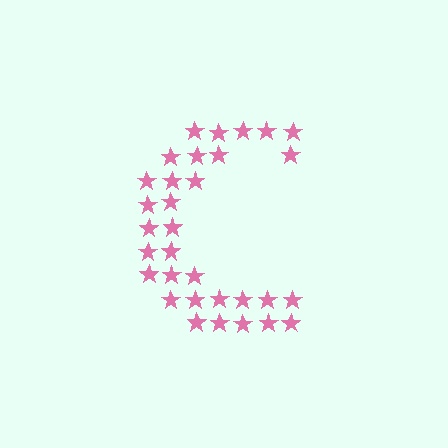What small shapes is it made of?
It is made of small stars.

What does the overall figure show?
The overall figure shows the letter C.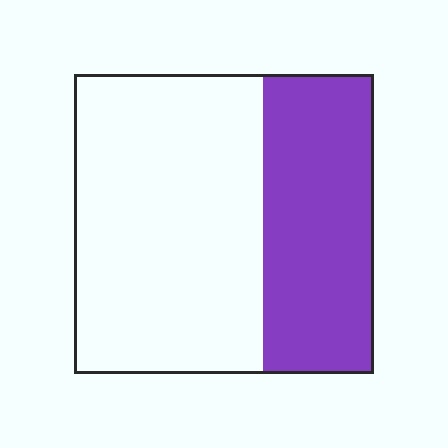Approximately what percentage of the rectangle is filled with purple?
Approximately 35%.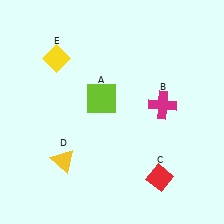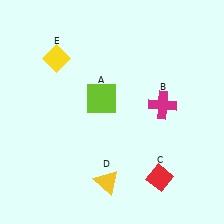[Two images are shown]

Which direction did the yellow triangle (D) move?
The yellow triangle (D) moved right.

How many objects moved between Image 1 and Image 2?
1 object moved between the two images.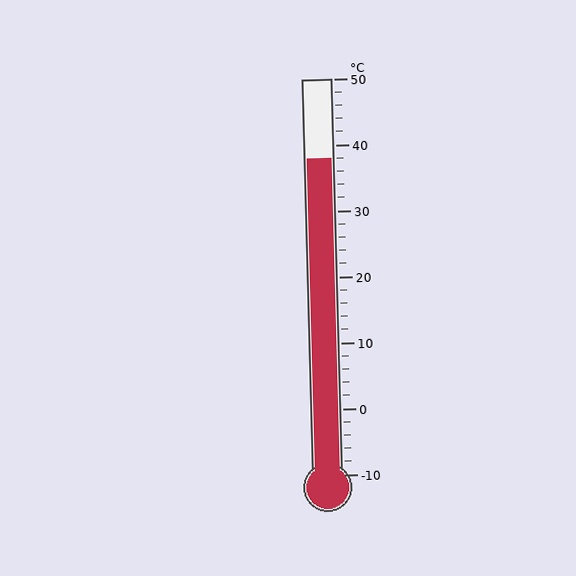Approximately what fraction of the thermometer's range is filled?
The thermometer is filled to approximately 80% of its range.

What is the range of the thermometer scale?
The thermometer scale ranges from -10°C to 50°C.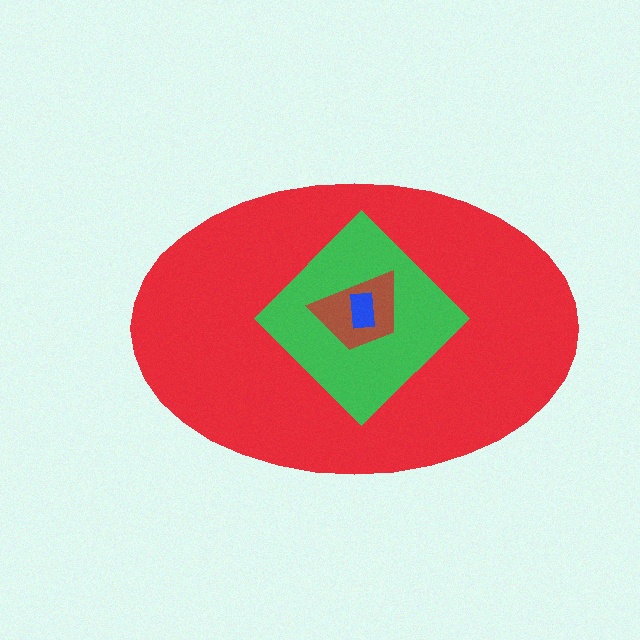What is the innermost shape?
The blue rectangle.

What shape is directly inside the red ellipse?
The green diamond.